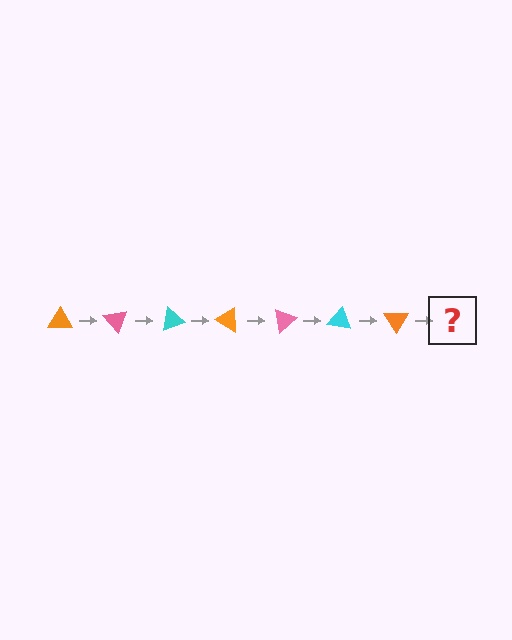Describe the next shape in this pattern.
It should be a pink triangle, rotated 350 degrees from the start.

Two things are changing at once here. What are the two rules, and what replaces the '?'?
The two rules are that it rotates 50 degrees each step and the color cycles through orange, pink, and cyan. The '?' should be a pink triangle, rotated 350 degrees from the start.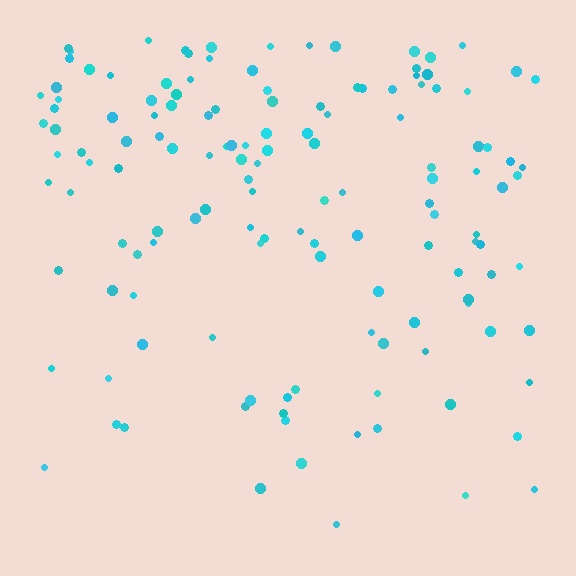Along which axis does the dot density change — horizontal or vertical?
Vertical.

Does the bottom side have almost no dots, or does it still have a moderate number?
Still a moderate number, just noticeably fewer than the top.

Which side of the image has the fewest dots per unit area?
The bottom.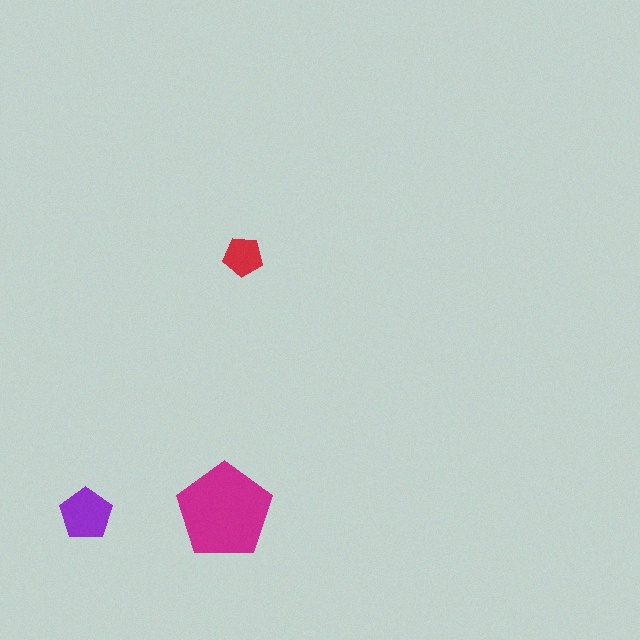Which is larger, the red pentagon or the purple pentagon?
The purple one.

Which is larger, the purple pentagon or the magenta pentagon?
The magenta one.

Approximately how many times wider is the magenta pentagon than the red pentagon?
About 2.5 times wider.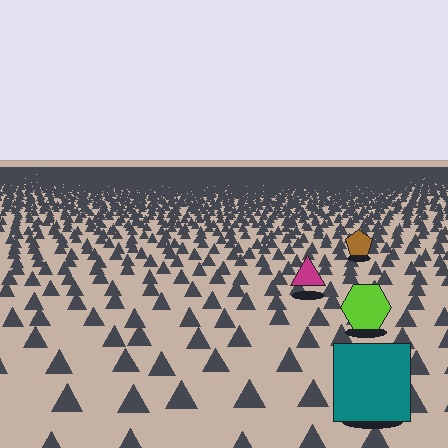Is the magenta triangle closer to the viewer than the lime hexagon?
No. The lime hexagon is closer — you can tell from the texture gradient: the ground texture is coarser near it.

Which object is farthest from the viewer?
The brown pentagon is farthest from the viewer. It appears smaller and the ground texture around it is denser.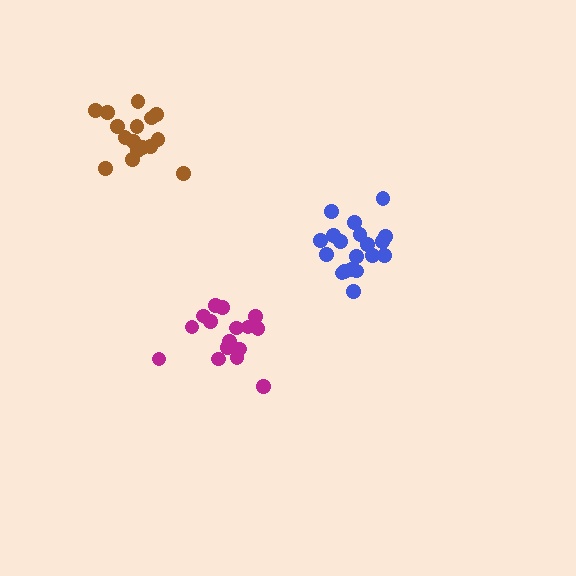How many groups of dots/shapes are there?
There are 3 groups.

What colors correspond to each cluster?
The clusters are colored: brown, magenta, blue.